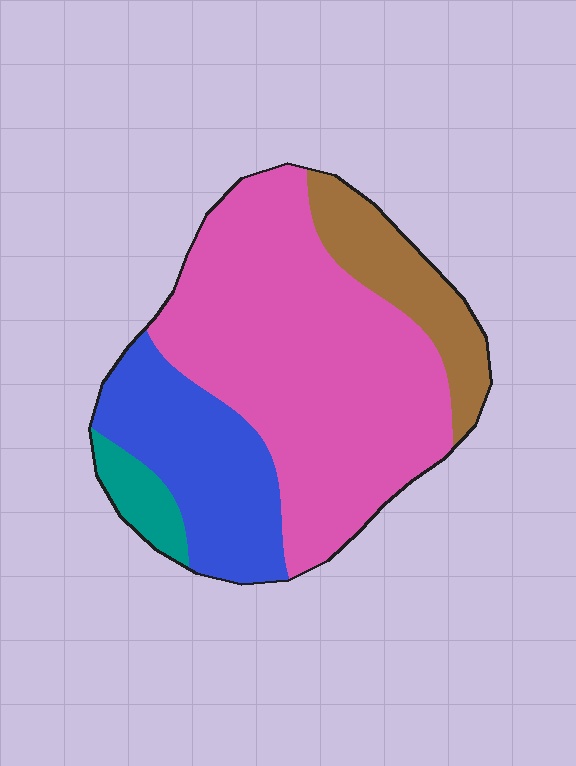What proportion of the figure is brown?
Brown takes up less than a sixth of the figure.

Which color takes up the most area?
Pink, at roughly 60%.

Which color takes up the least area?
Teal, at roughly 5%.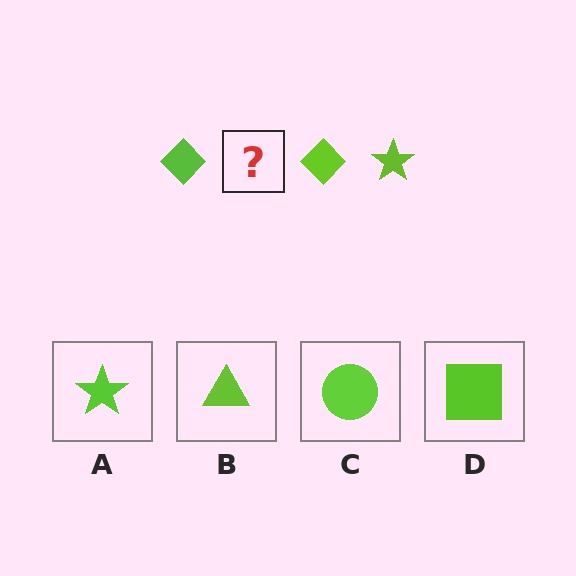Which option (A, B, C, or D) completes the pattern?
A.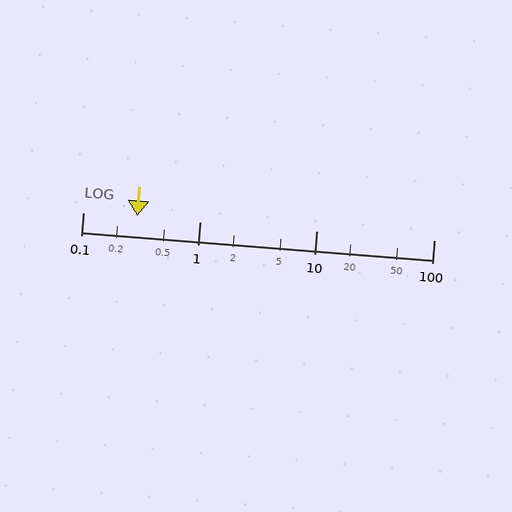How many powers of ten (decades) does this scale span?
The scale spans 3 decades, from 0.1 to 100.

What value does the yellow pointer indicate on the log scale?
The pointer indicates approximately 0.29.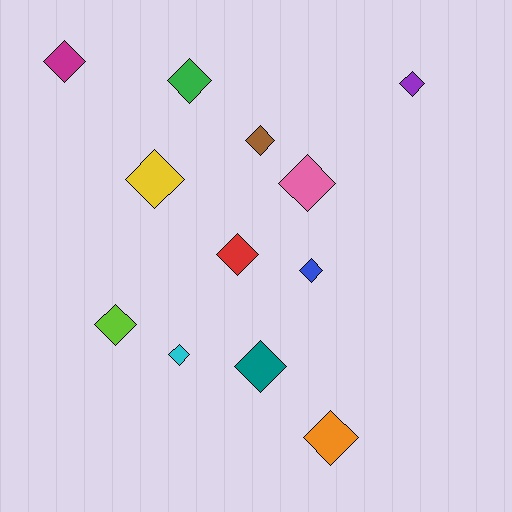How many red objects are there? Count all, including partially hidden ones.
There is 1 red object.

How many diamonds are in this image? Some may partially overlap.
There are 12 diamonds.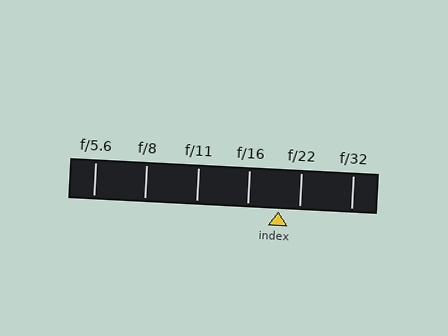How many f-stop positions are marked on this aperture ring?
There are 6 f-stop positions marked.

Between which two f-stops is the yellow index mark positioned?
The index mark is between f/16 and f/22.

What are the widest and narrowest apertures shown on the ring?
The widest aperture shown is f/5.6 and the narrowest is f/32.